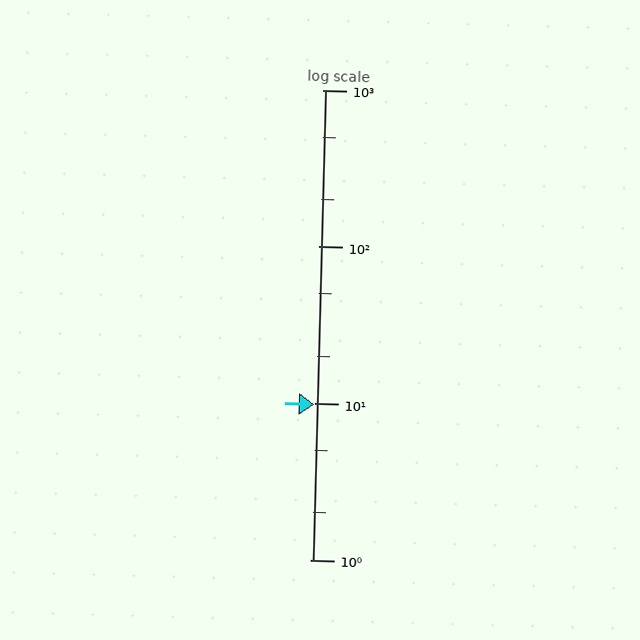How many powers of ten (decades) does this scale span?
The scale spans 3 decades, from 1 to 1000.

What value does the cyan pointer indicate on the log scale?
The pointer indicates approximately 9.8.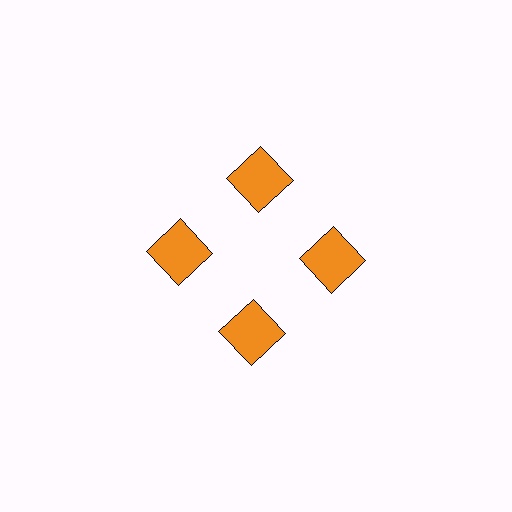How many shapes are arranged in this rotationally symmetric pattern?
There are 4 shapes, arranged in 4 groups of 1.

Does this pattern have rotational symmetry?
Yes, this pattern has 4-fold rotational symmetry. It looks the same after rotating 90 degrees around the center.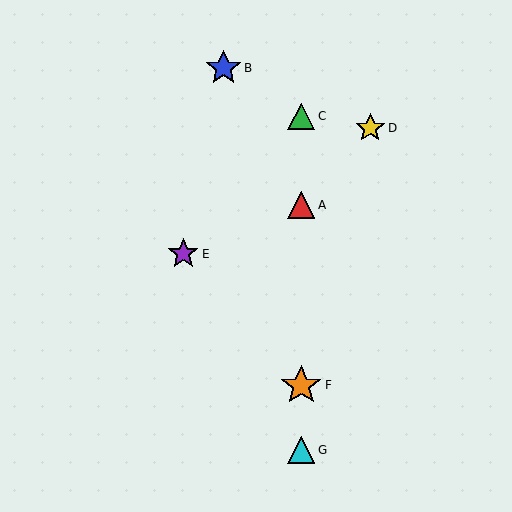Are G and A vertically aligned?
Yes, both are at x≈301.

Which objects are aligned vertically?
Objects A, C, F, G are aligned vertically.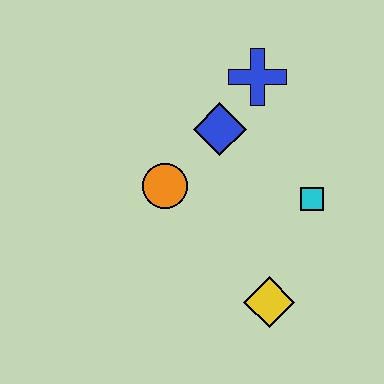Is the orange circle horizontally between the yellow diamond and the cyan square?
No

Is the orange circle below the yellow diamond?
No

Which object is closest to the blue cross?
The blue diamond is closest to the blue cross.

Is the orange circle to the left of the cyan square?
Yes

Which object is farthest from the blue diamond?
The yellow diamond is farthest from the blue diamond.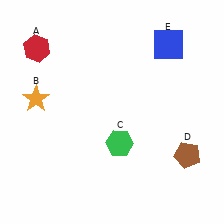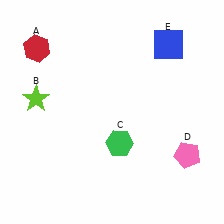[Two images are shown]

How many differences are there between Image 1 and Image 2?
There are 2 differences between the two images.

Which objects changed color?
B changed from orange to lime. D changed from brown to pink.